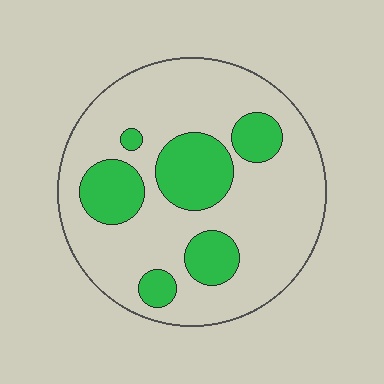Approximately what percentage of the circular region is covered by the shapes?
Approximately 25%.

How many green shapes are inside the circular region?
6.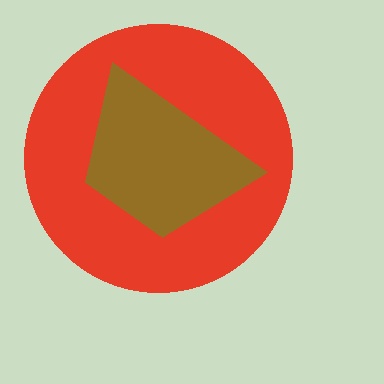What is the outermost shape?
The red circle.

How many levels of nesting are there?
2.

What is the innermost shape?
The brown trapezoid.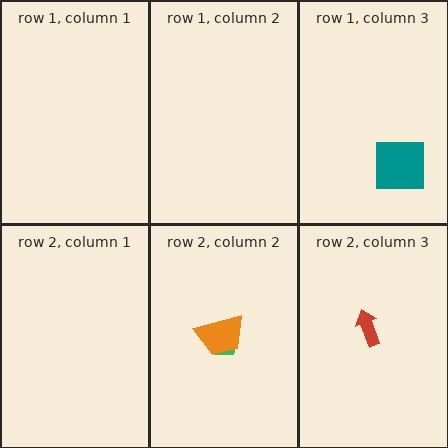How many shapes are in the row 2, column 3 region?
1.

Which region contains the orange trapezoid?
The row 2, column 2 region.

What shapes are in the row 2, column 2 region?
The green pentagon, the orange trapezoid.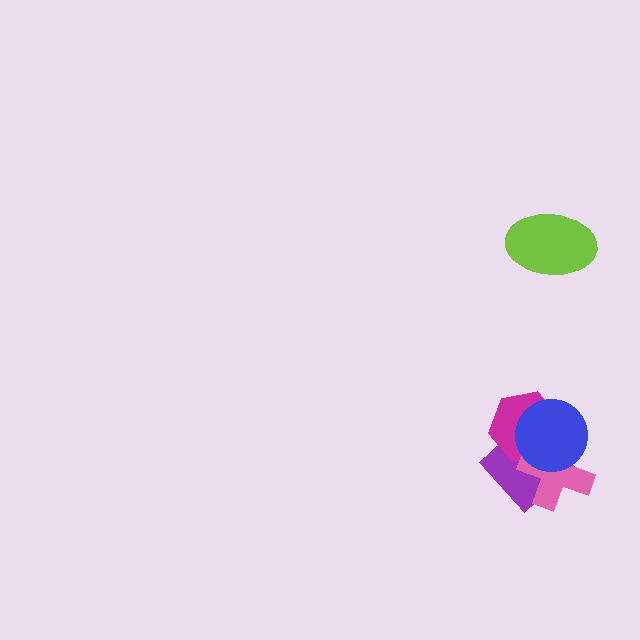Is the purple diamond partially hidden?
Yes, it is partially covered by another shape.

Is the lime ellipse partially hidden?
No, no other shape covers it.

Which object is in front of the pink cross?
The blue circle is in front of the pink cross.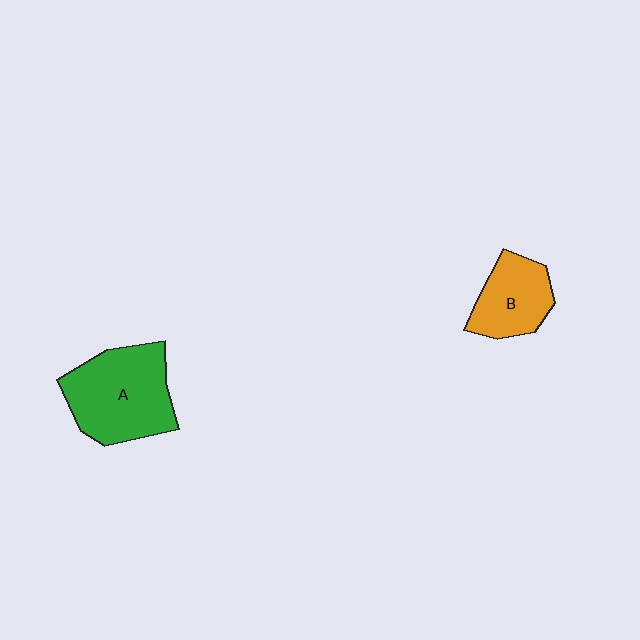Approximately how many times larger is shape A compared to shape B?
Approximately 1.7 times.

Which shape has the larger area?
Shape A (green).